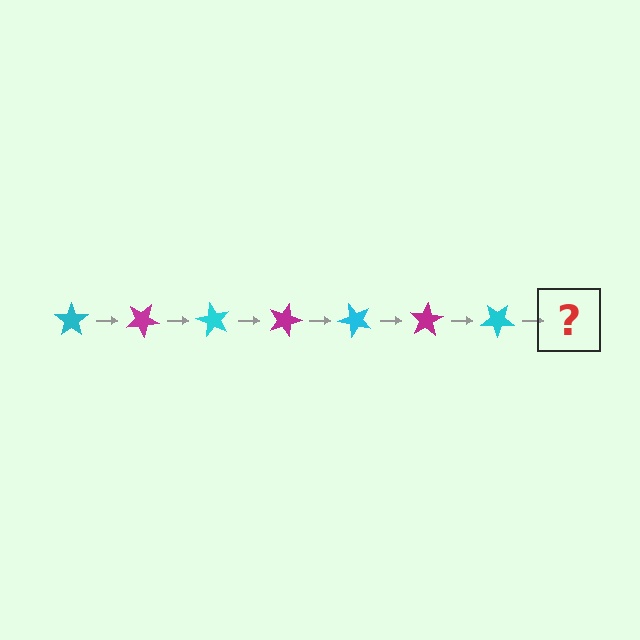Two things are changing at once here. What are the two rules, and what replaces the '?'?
The two rules are that it rotates 30 degrees each step and the color cycles through cyan and magenta. The '?' should be a magenta star, rotated 210 degrees from the start.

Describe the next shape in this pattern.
It should be a magenta star, rotated 210 degrees from the start.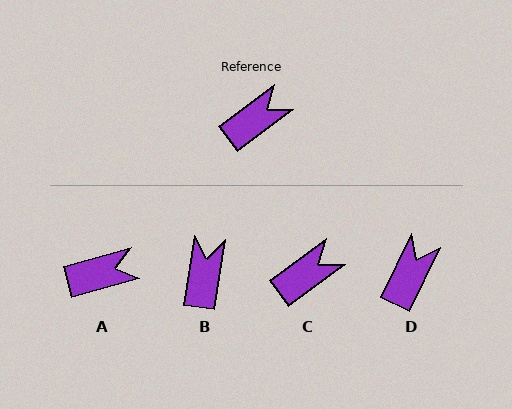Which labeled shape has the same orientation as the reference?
C.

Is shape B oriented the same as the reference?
No, it is off by about 45 degrees.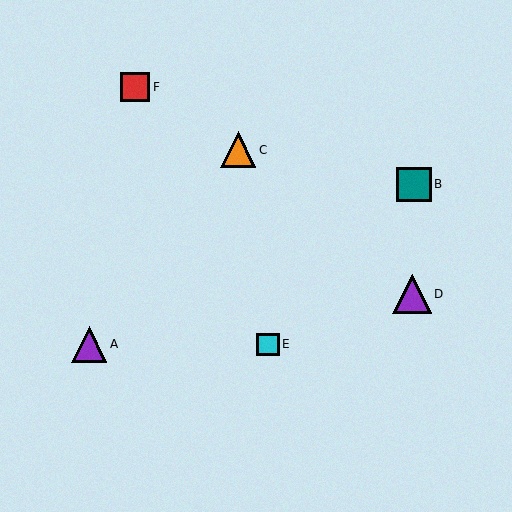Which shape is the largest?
The purple triangle (labeled D) is the largest.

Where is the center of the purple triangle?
The center of the purple triangle is at (89, 344).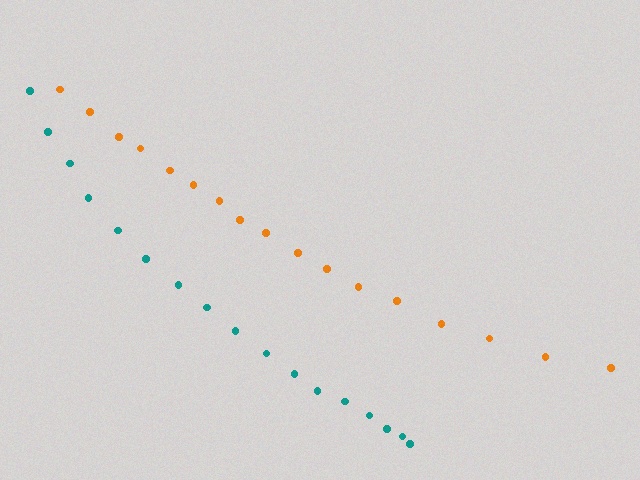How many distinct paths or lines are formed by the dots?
There are 2 distinct paths.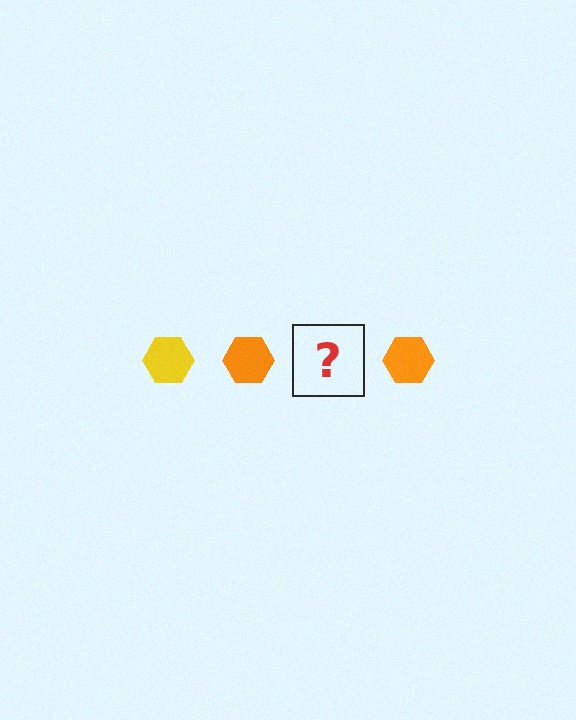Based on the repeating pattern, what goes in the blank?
The blank should be a yellow hexagon.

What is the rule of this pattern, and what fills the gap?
The rule is that the pattern cycles through yellow, orange hexagons. The gap should be filled with a yellow hexagon.